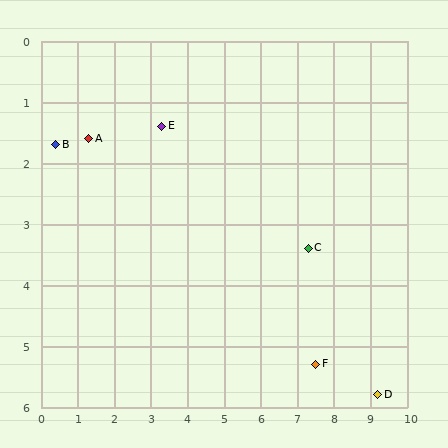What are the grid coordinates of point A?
Point A is at approximately (1.3, 1.6).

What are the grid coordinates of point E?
Point E is at approximately (3.3, 1.4).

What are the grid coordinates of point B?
Point B is at approximately (0.4, 1.7).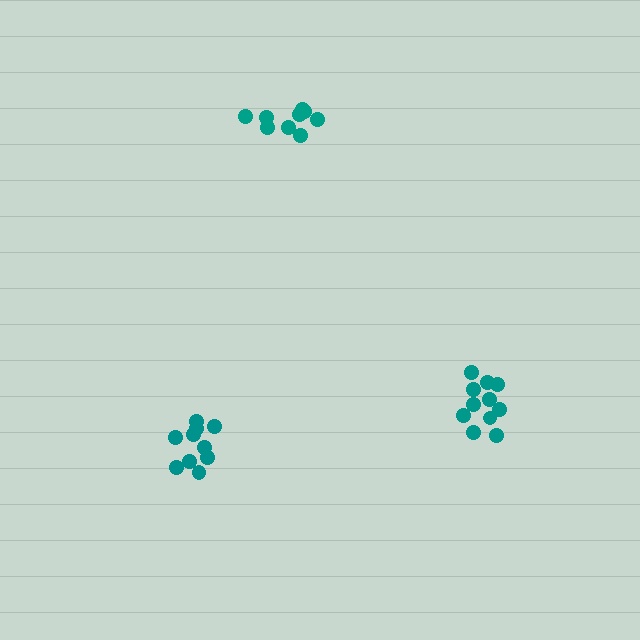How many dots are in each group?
Group 1: 10 dots, Group 2: 11 dots, Group 3: 9 dots (30 total).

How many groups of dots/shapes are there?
There are 3 groups.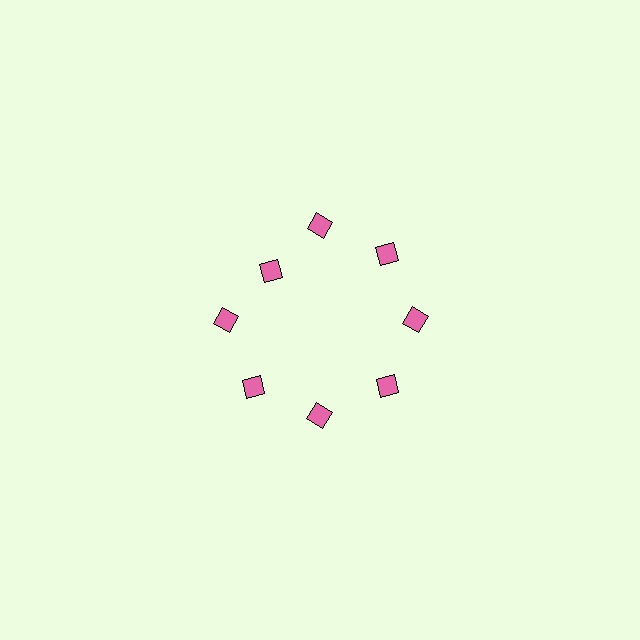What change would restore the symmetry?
The symmetry would be restored by moving it outward, back onto the ring so that all 8 diamonds sit at equal angles and equal distance from the center.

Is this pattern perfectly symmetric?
No. The 8 pink diamonds are arranged in a ring, but one element near the 10 o'clock position is pulled inward toward the center, breaking the 8-fold rotational symmetry.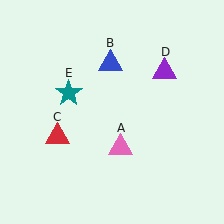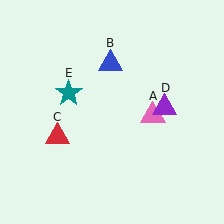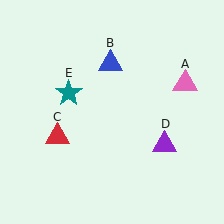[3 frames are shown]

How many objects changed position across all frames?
2 objects changed position: pink triangle (object A), purple triangle (object D).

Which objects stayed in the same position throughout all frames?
Blue triangle (object B) and red triangle (object C) and teal star (object E) remained stationary.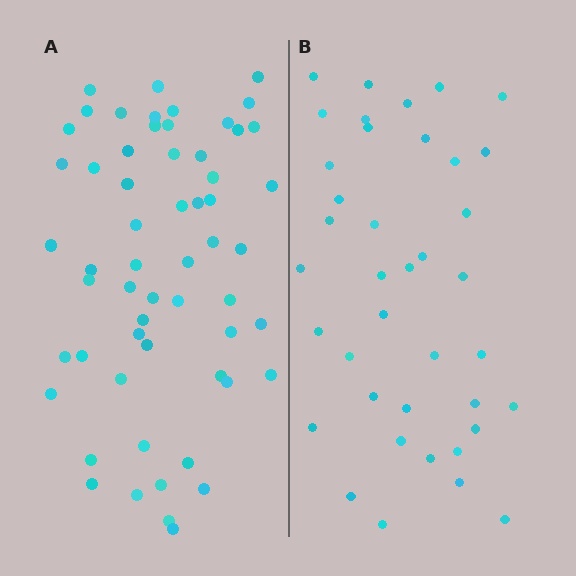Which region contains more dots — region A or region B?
Region A (the left region) has more dots.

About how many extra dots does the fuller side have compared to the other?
Region A has approximately 20 more dots than region B.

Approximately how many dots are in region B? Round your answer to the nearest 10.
About 40 dots. (The exact count is 39, which rounds to 40.)